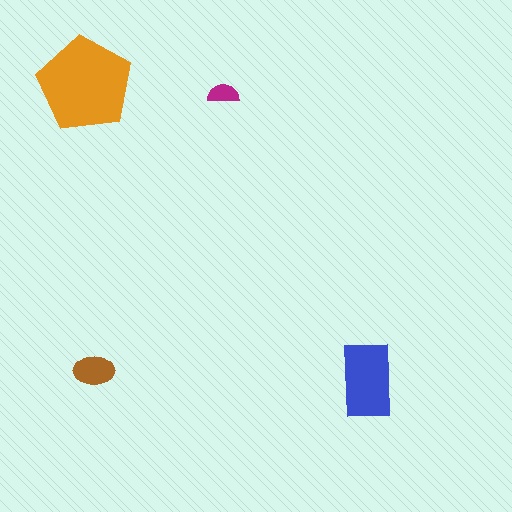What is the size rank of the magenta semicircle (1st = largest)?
4th.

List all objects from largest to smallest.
The orange pentagon, the blue rectangle, the brown ellipse, the magenta semicircle.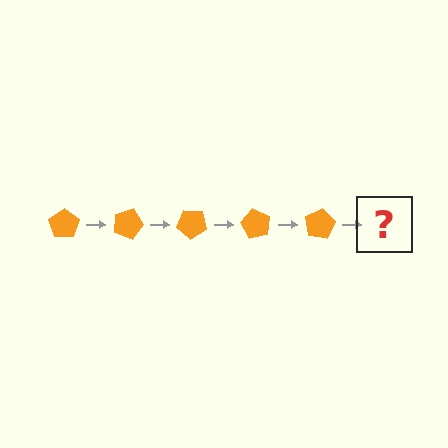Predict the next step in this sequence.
The next step is an orange pentagon rotated 100 degrees.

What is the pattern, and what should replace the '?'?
The pattern is that the pentagon rotates 20 degrees each step. The '?' should be an orange pentagon rotated 100 degrees.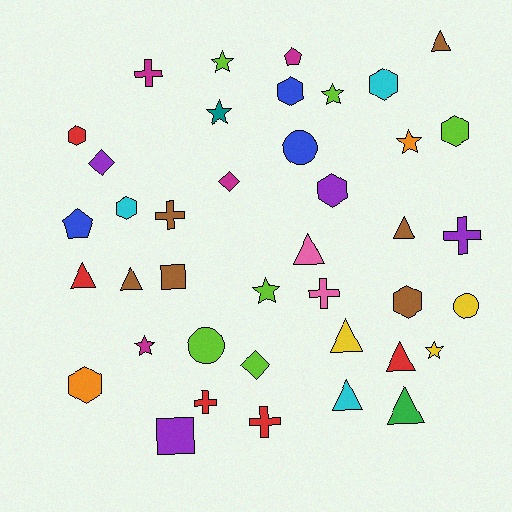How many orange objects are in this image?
There are 2 orange objects.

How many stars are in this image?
There are 7 stars.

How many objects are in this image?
There are 40 objects.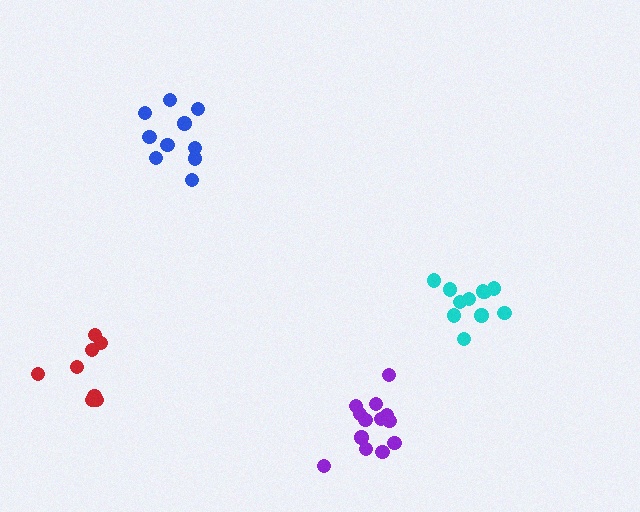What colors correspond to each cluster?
The clusters are colored: red, cyan, blue, purple.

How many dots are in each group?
Group 1: 8 dots, Group 2: 11 dots, Group 3: 10 dots, Group 4: 13 dots (42 total).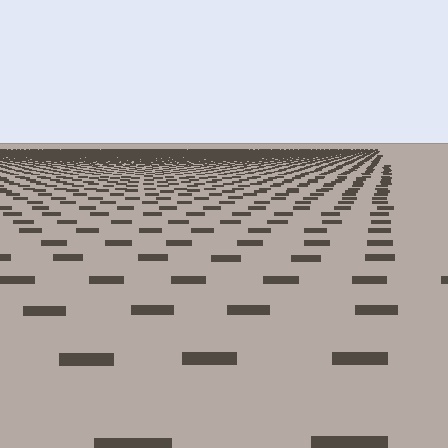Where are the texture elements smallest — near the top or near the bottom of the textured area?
Near the top.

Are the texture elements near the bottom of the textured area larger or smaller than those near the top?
Larger. Near the bottom, elements are closer to the viewer and appear at a bigger on-screen size.